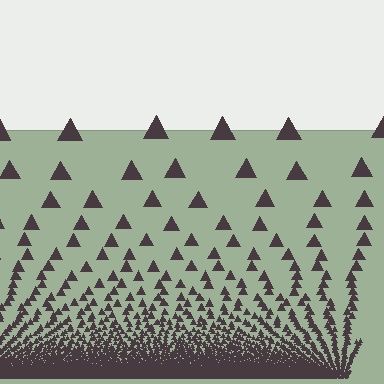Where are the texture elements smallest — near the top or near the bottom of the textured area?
Near the bottom.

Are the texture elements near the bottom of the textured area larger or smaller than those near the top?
Smaller. The gradient is inverted — elements near the bottom are smaller and denser.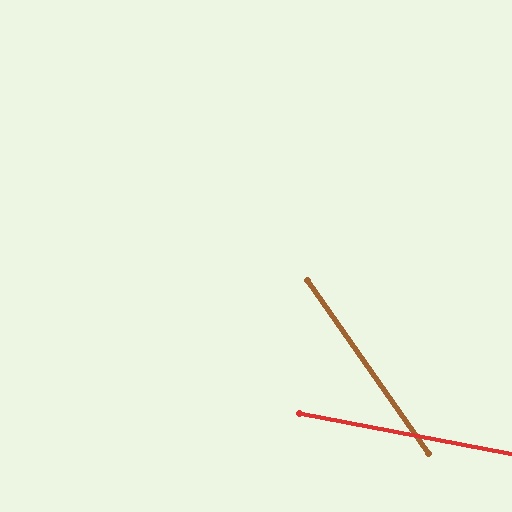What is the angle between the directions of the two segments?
Approximately 44 degrees.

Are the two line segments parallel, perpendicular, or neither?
Neither parallel nor perpendicular — they differ by about 44°.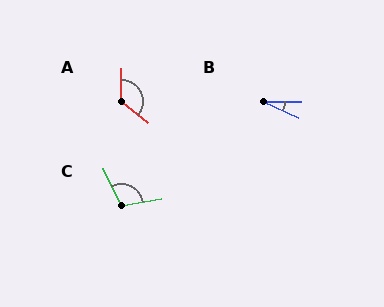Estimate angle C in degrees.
Approximately 107 degrees.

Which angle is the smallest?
B, at approximately 25 degrees.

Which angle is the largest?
A, at approximately 128 degrees.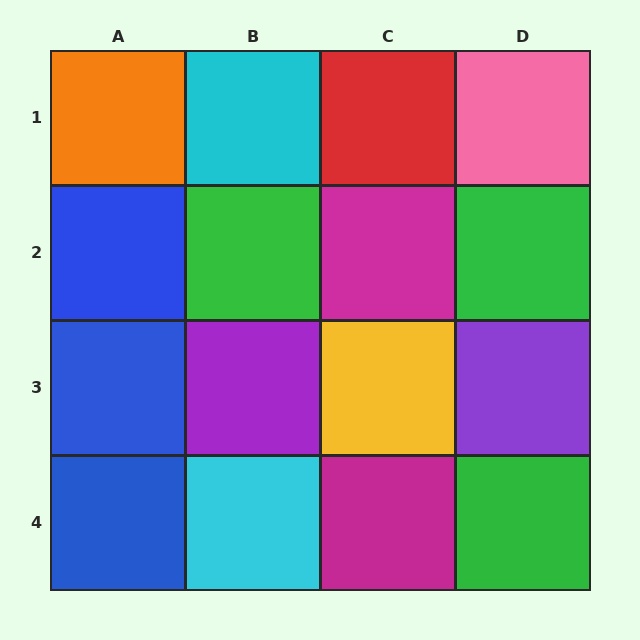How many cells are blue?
3 cells are blue.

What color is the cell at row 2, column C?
Magenta.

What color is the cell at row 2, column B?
Green.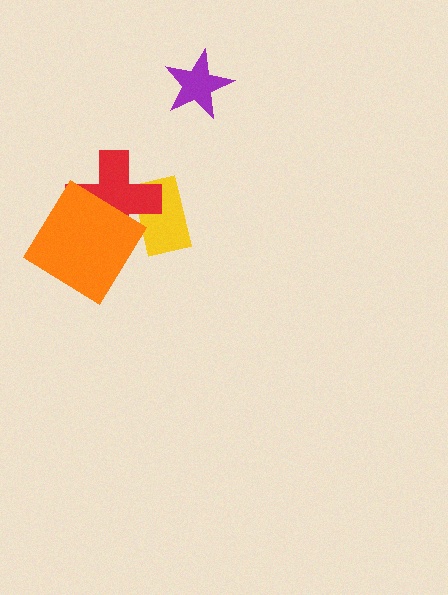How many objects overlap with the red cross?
2 objects overlap with the red cross.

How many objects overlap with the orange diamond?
1 object overlaps with the orange diamond.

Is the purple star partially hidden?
No, no other shape covers it.